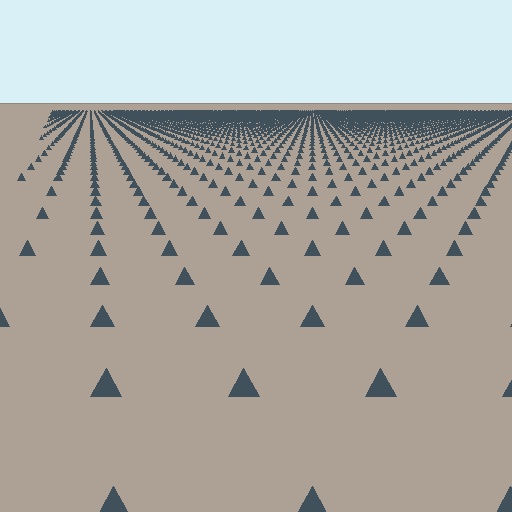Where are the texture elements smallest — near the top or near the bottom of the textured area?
Near the top.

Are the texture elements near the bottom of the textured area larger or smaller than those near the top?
Larger. Near the bottom, elements are closer to the viewer and appear at a bigger on-screen size.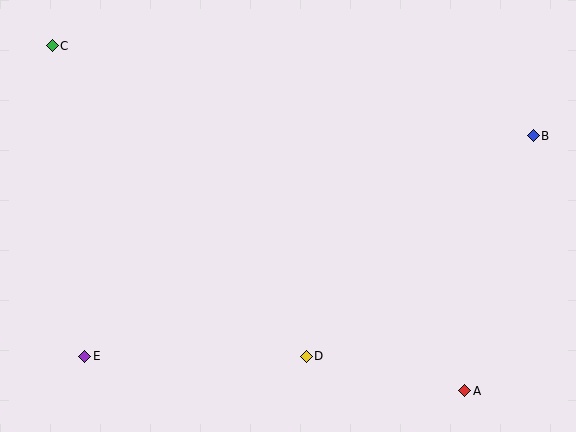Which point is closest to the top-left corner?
Point C is closest to the top-left corner.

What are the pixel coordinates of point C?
Point C is at (52, 46).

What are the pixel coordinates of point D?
Point D is at (306, 356).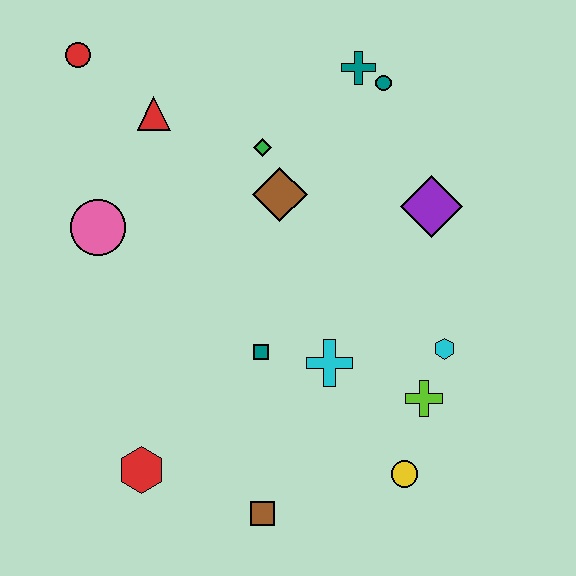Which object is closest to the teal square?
The cyan cross is closest to the teal square.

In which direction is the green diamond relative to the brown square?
The green diamond is above the brown square.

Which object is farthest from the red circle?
The yellow circle is farthest from the red circle.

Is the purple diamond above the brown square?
Yes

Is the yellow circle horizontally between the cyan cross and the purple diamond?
Yes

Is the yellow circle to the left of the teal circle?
No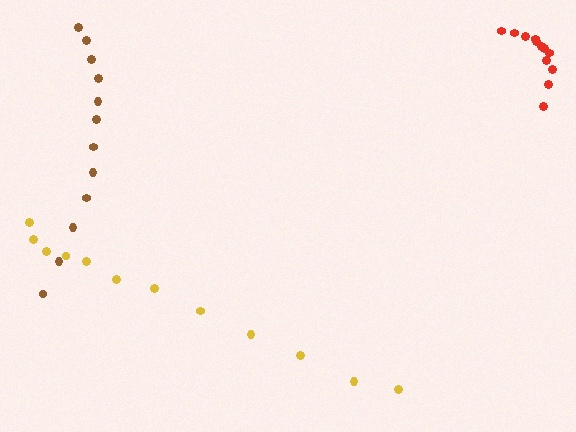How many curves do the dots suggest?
There are 3 distinct paths.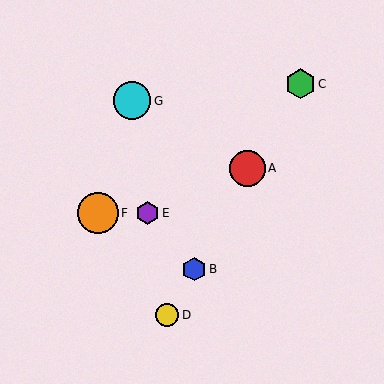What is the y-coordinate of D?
Object D is at y≈315.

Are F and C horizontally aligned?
No, F is at y≈213 and C is at y≈84.